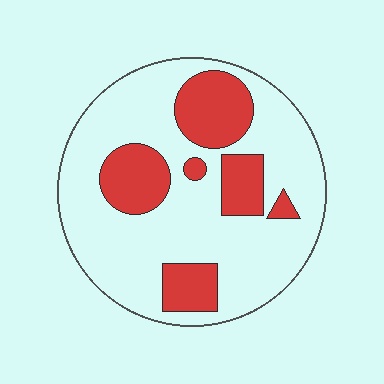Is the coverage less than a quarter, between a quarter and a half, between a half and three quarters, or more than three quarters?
Between a quarter and a half.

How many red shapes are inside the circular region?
6.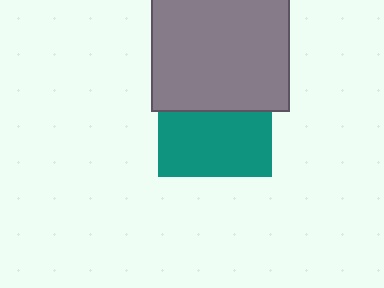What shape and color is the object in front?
The object in front is a gray square.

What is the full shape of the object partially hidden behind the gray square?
The partially hidden object is a teal square.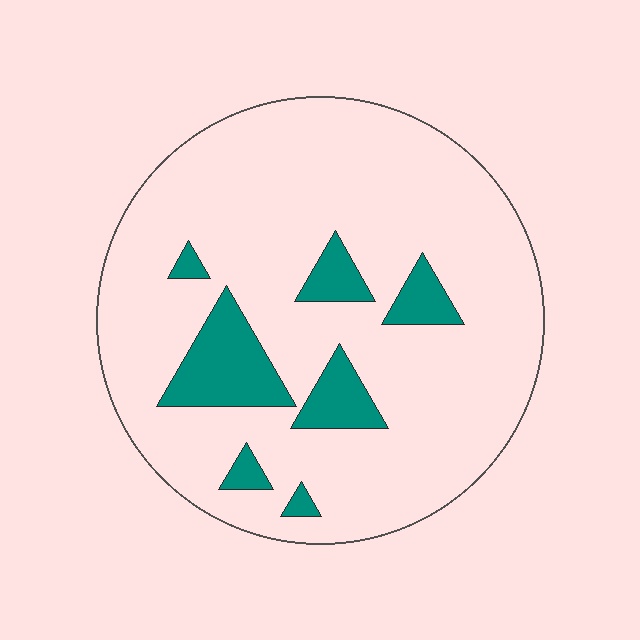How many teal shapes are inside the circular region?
7.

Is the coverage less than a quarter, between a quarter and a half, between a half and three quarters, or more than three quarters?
Less than a quarter.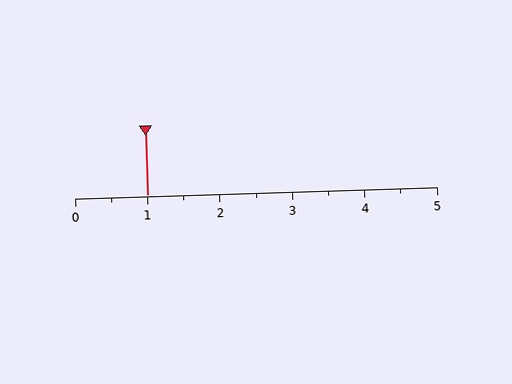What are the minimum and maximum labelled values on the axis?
The axis runs from 0 to 5.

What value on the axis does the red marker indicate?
The marker indicates approximately 1.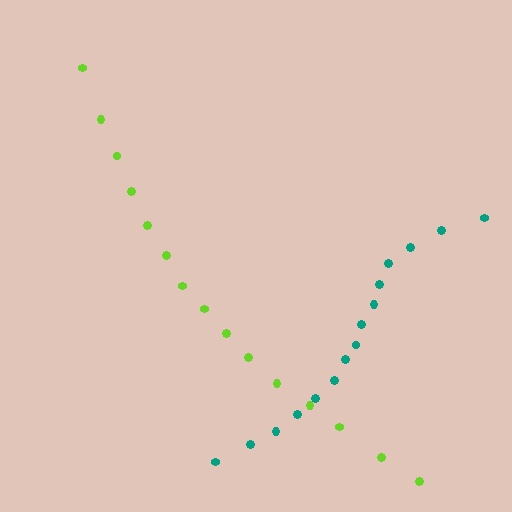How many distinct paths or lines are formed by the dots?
There are 2 distinct paths.